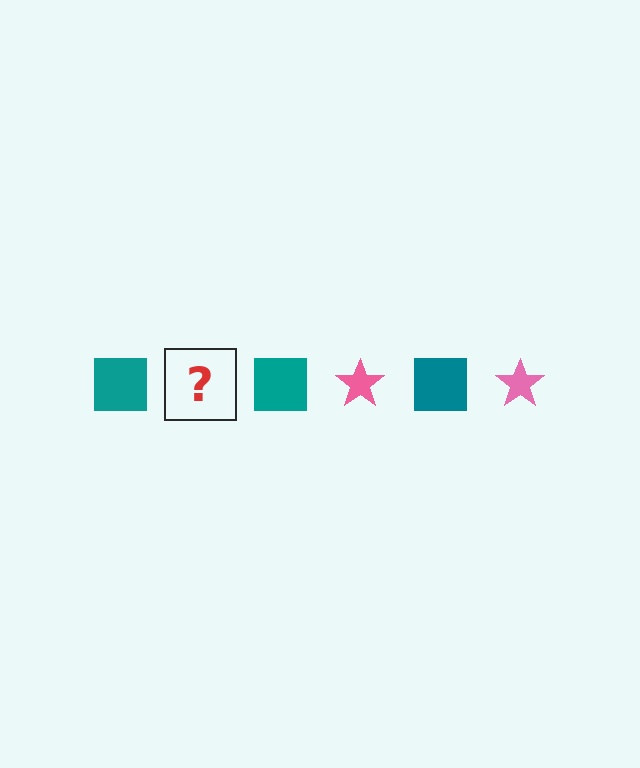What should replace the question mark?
The question mark should be replaced with a pink star.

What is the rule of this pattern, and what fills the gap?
The rule is that the pattern alternates between teal square and pink star. The gap should be filled with a pink star.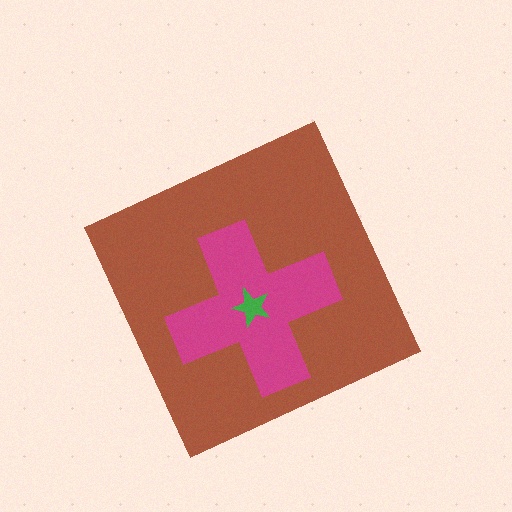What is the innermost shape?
The green star.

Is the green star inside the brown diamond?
Yes.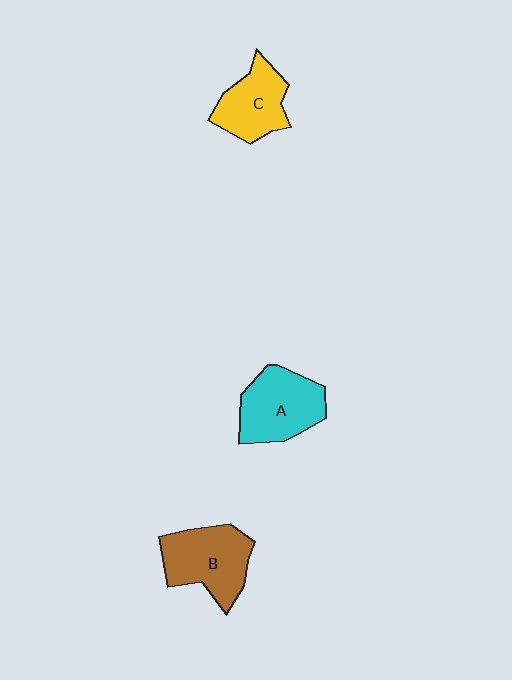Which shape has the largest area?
Shape B (brown).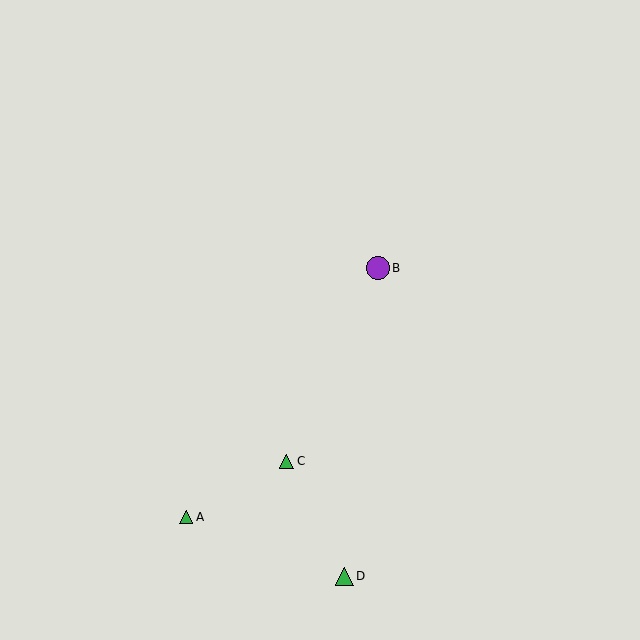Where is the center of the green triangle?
The center of the green triangle is at (344, 576).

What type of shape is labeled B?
Shape B is a purple circle.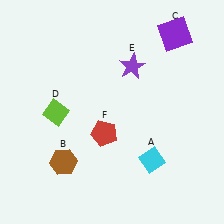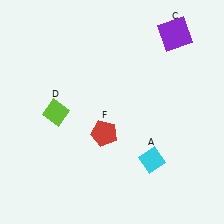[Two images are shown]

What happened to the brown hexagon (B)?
The brown hexagon (B) was removed in Image 2. It was in the bottom-left area of Image 1.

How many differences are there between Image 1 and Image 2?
There are 2 differences between the two images.